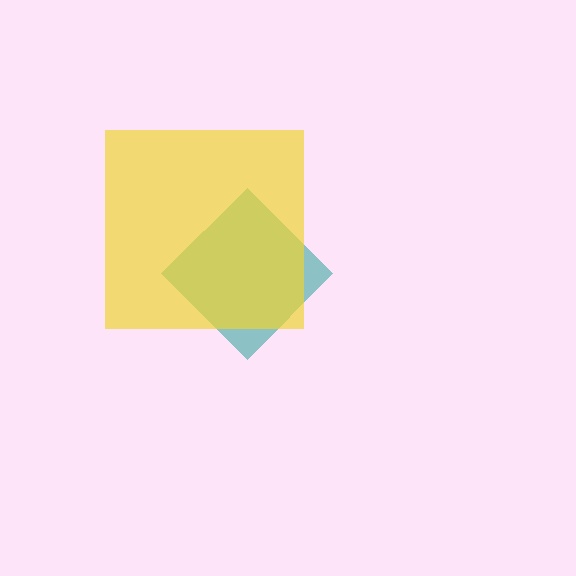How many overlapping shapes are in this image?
There are 2 overlapping shapes in the image.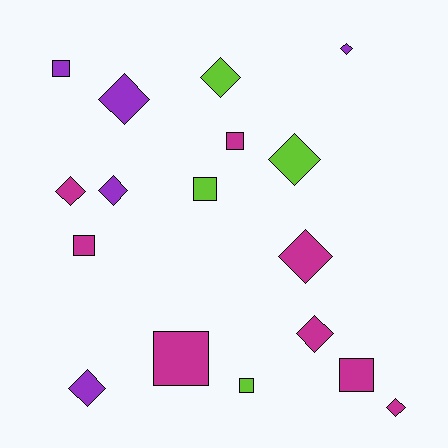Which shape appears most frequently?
Diamond, with 10 objects.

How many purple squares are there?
There is 1 purple square.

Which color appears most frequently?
Magenta, with 8 objects.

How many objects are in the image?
There are 17 objects.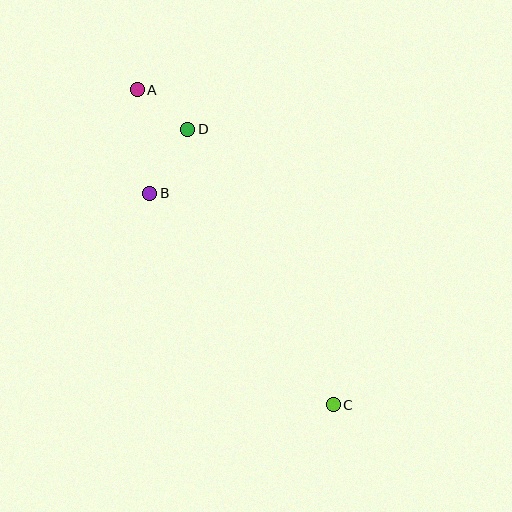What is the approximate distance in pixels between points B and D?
The distance between B and D is approximately 75 pixels.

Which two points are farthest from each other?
Points A and C are farthest from each other.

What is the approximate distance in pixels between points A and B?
The distance between A and B is approximately 104 pixels.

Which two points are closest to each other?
Points A and D are closest to each other.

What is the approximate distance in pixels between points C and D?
The distance between C and D is approximately 312 pixels.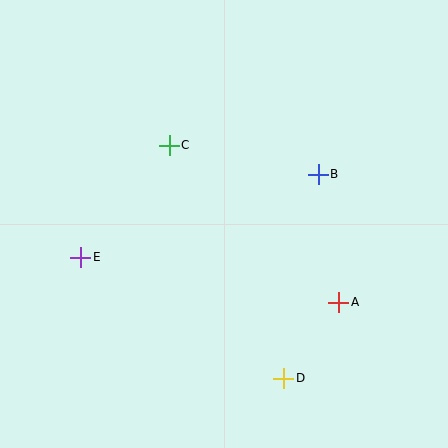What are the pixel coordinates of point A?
Point A is at (339, 302).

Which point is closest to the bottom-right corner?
Point D is closest to the bottom-right corner.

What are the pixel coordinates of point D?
Point D is at (284, 378).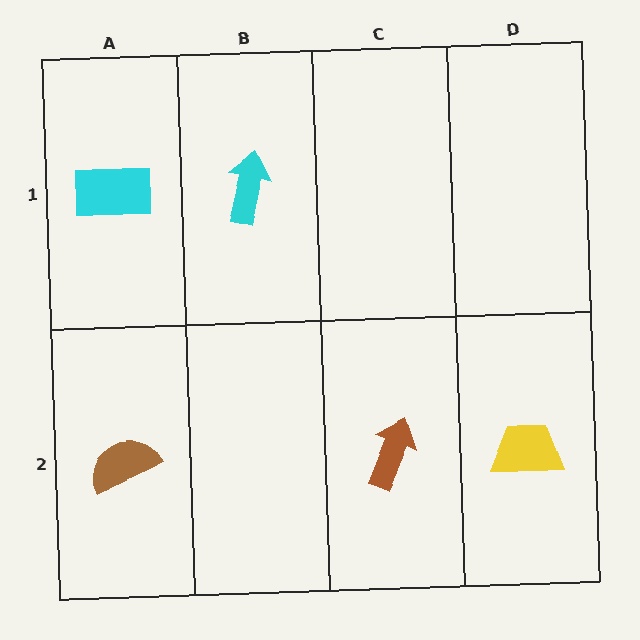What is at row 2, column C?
A brown arrow.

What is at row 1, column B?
A cyan arrow.